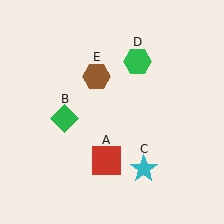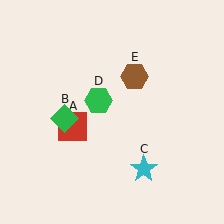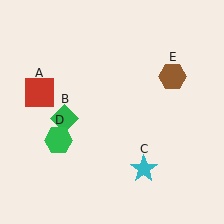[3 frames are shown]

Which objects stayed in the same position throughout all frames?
Green diamond (object B) and cyan star (object C) remained stationary.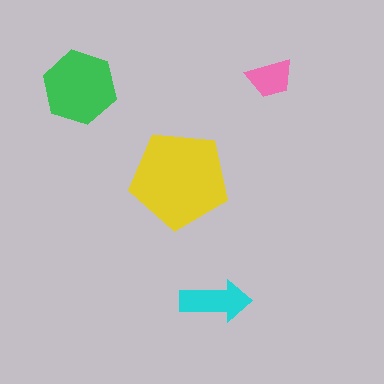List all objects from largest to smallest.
The yellow pentagon, the green hexagon, the cyan arrow, the pink trapezoid.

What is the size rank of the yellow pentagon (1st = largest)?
1st.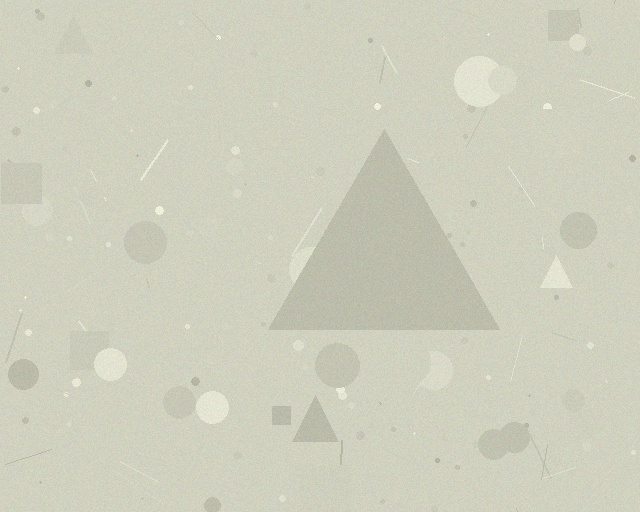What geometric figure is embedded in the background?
A triangle is embedded in the background.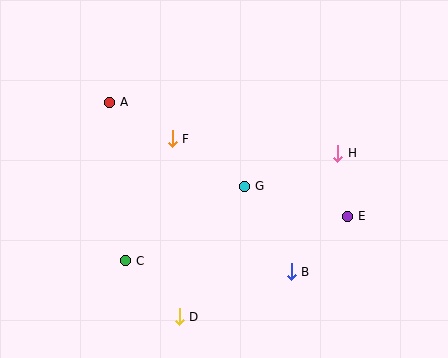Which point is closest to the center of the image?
Point G at (245, 186) is closest to the center.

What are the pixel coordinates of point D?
Point D is at (179, 317).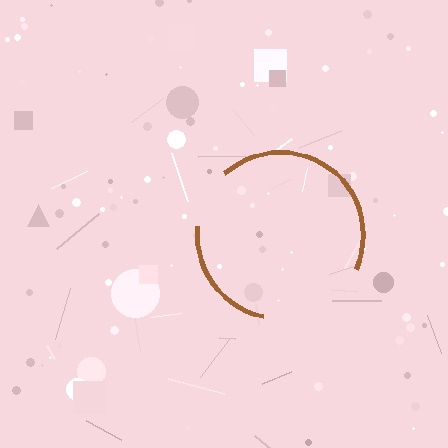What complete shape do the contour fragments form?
The contour fragments form a circle.